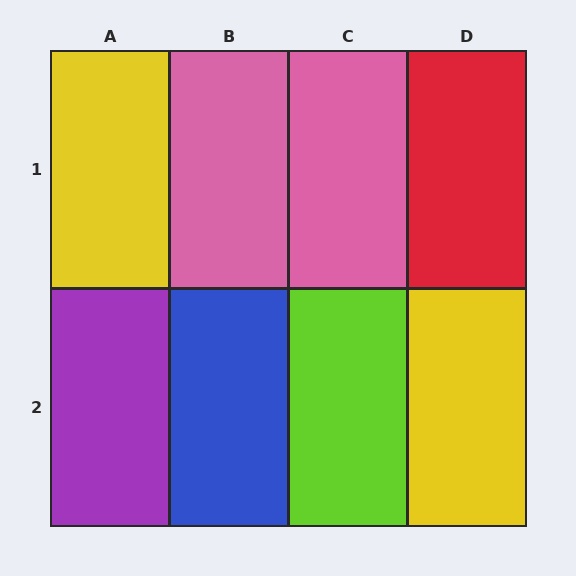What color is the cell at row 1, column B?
Pink.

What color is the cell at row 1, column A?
Yellow.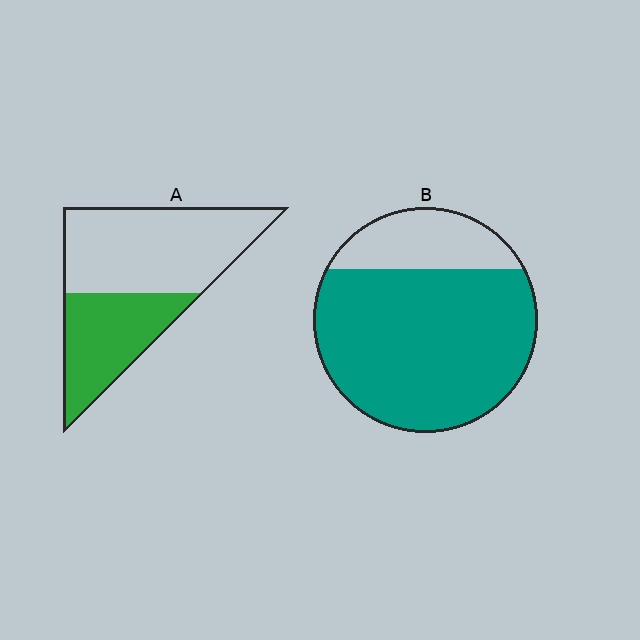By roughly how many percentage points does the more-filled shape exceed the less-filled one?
By roughly 40 percentage points (B over A).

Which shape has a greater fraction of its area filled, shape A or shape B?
Shape B.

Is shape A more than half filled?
No.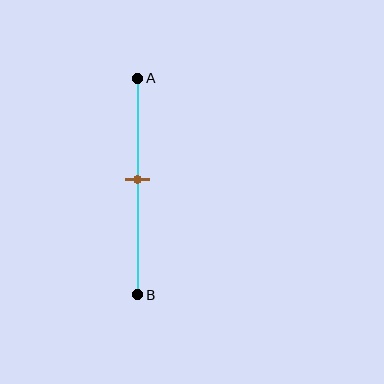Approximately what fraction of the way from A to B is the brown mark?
The brown mark is approximately 45% of the way from A to B.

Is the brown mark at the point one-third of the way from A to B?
No, the mark is at about 45% from A, not at the 33% one-third point.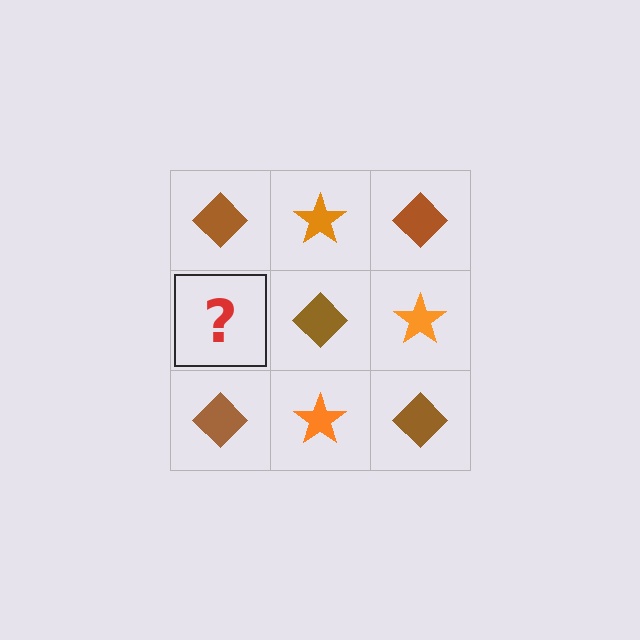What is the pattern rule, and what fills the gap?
The rule is that it alternates brown diamond and orange star in a checkerboard pattern. The gap should be filled with an orange star.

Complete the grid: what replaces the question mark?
The question mark should be replaced with an orange star.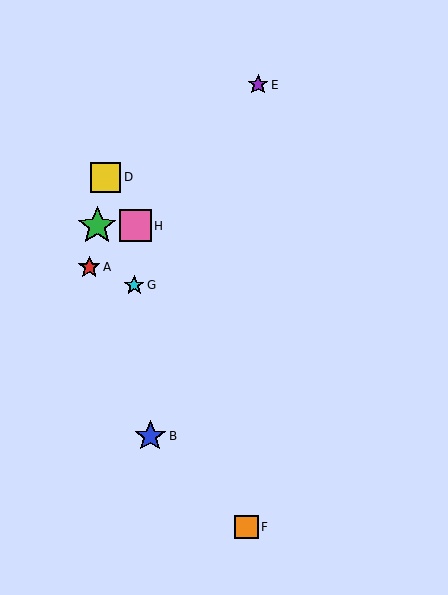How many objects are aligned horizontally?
2 objects (C, H) are aligned horizontally.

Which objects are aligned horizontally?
Objects C, H are aligned horizontally.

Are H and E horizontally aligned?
No, H is at y≈226 and E is at y≈85.